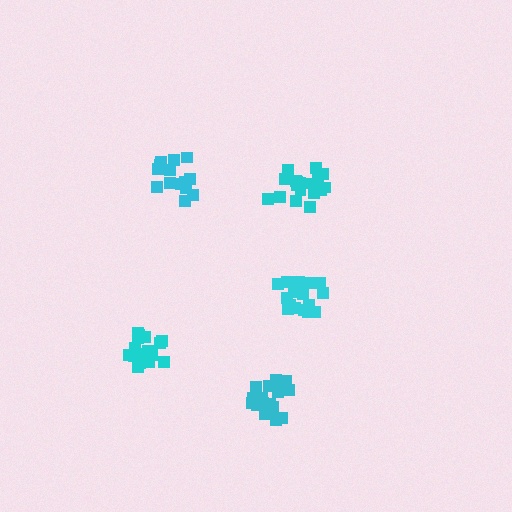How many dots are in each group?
Group 1: 15 dots, Group 2: 19 dots, Group 3: 19 dots, Group 4: 20 dots, Group 5: 19 dots (92 total).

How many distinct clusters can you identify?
There are 5 distinct clusters.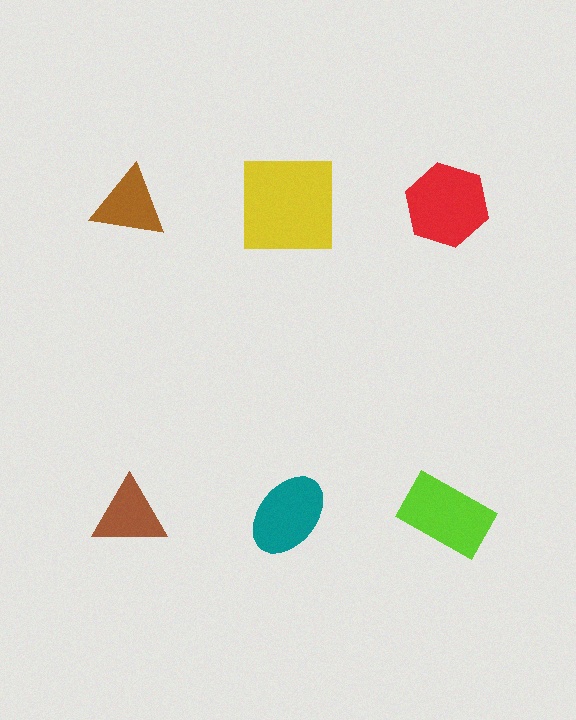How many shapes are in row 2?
3 shapes.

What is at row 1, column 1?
A brown triangle.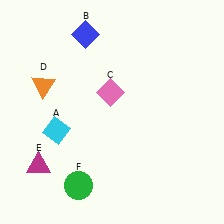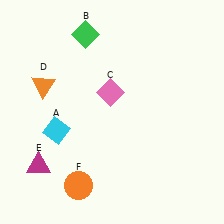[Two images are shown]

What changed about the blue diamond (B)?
In Image 1, B is blue. In Image 2, it changed to green.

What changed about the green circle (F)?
In Image 1, F is green. In Image 2, it changed to orange.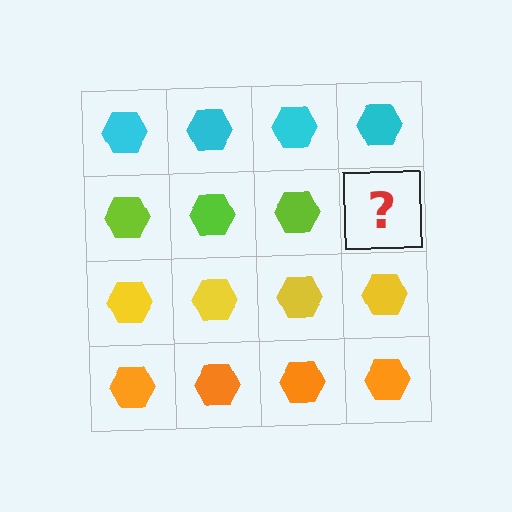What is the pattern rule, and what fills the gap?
The rule is that each row has a consistent color. The gap should be filled with a lime hexagon.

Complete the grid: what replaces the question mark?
The question mark should be replaced with a lime hexagon.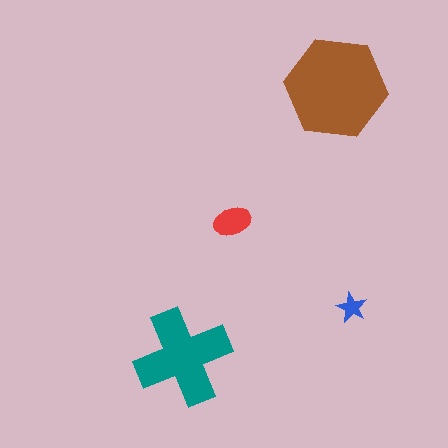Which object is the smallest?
The blue star.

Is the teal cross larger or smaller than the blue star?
Larger.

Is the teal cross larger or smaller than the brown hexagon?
Smaller.